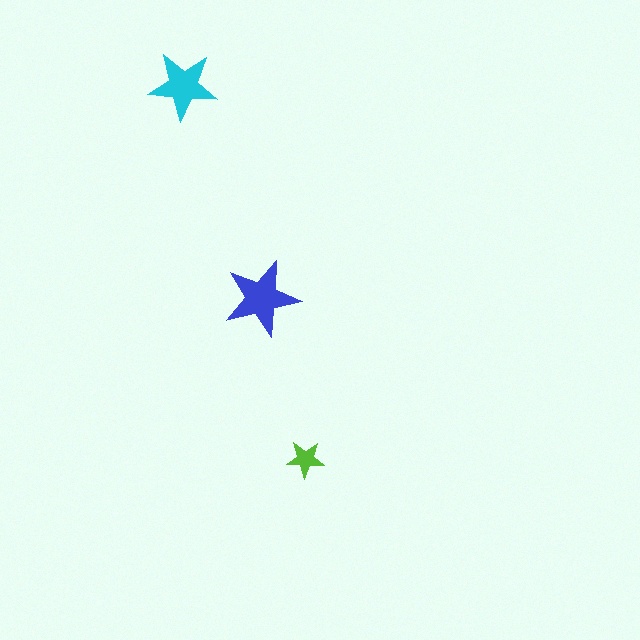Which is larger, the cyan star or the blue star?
The blue one.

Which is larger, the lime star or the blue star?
The blue one.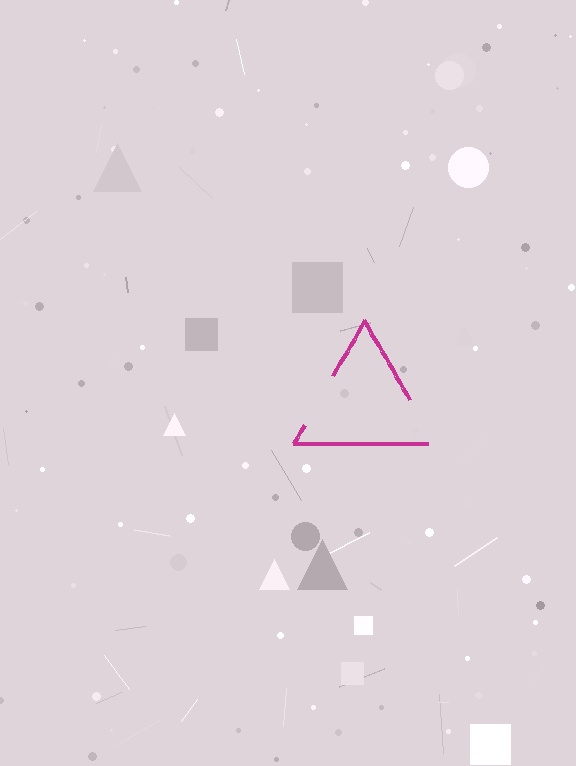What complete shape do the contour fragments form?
The contour fragments form a triangle.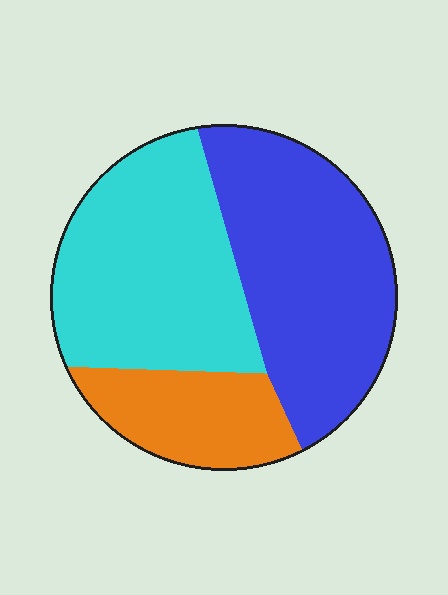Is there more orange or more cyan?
Cyan.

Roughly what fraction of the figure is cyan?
Cyan covers 40% of the figure.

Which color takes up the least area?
Orange, at roughly 20%.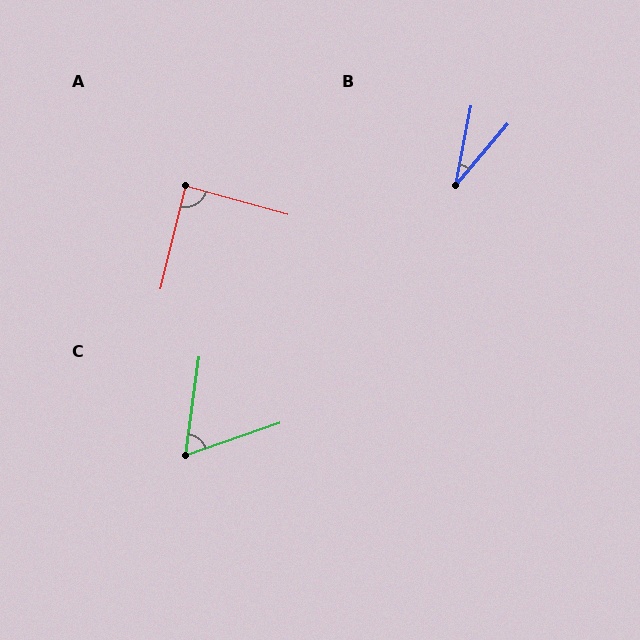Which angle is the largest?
A, at approximately 88 degrees.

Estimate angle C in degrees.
Approximately 63 degrees.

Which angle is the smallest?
B, at approximately 30 degrees.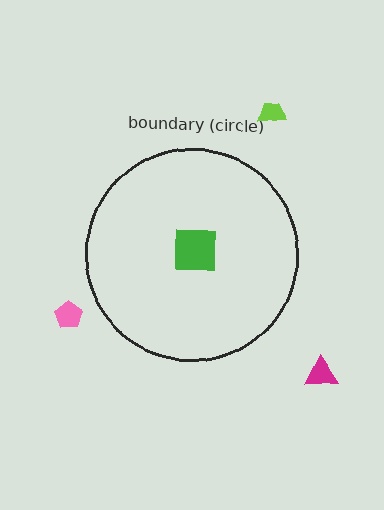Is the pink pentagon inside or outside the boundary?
Outside.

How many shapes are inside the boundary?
1 inside, 3 outside.